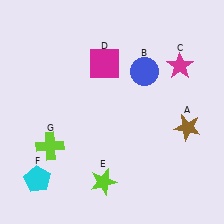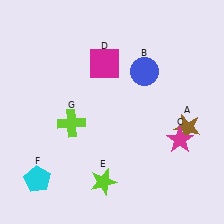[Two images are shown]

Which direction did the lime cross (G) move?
The lime cross (G) moved up.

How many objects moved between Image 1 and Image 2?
2 objects moved between the two images.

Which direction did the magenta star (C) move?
The magenta star (C) moved down.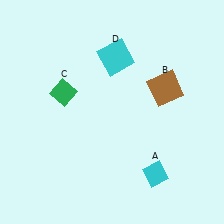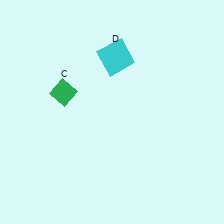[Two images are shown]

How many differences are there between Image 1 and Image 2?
There are 2 differences between the two images.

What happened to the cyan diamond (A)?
The cyan diamond (A) was removed in Image 2. It was in the bottom-right area of Image 1.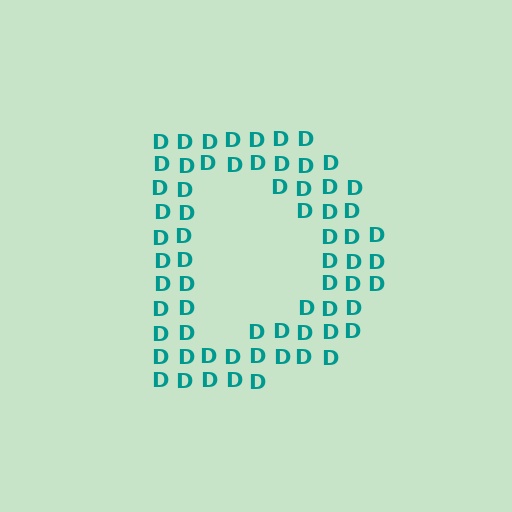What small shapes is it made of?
It is made of small letter D's.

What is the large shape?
The large shape is the letter D.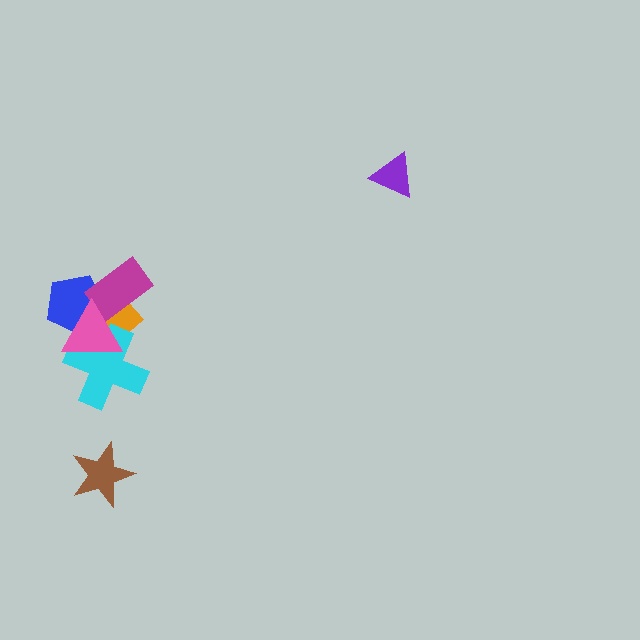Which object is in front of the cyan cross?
The pink triangle is in front of the cyan cross.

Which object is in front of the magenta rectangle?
The pink triangle is in front of the magenta rectangle.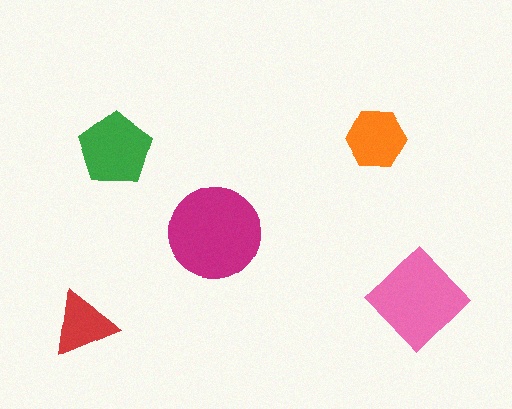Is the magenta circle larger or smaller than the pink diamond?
Larger.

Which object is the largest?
The magenta circle.